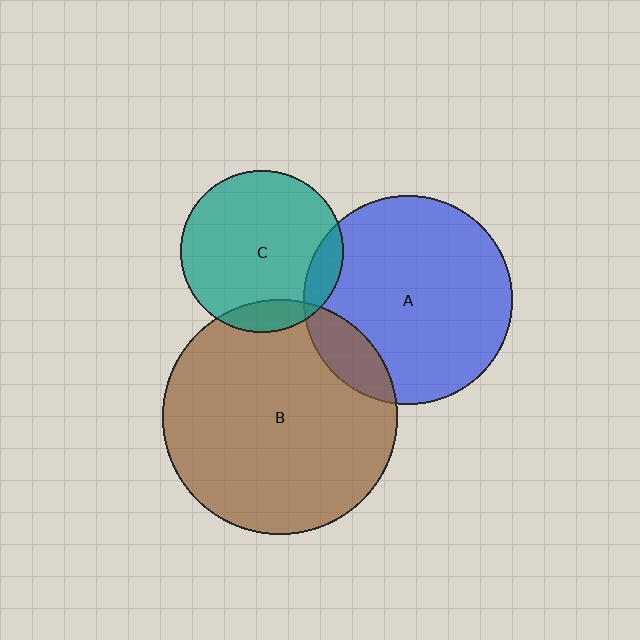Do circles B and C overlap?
Yes.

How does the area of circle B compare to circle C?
Approximately 2.1 times.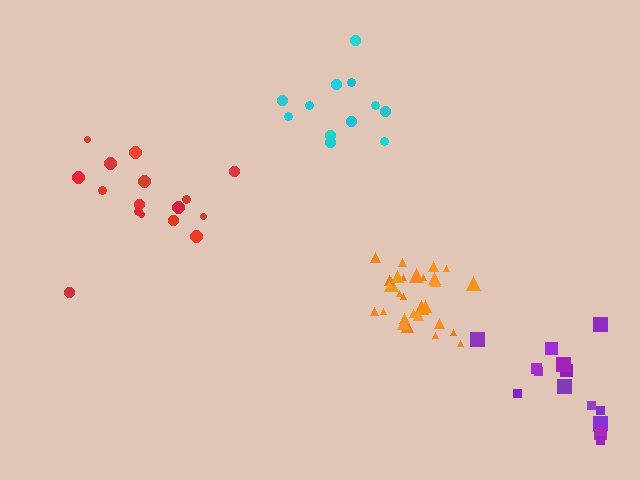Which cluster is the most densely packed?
Orange.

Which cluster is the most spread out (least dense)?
Cyan.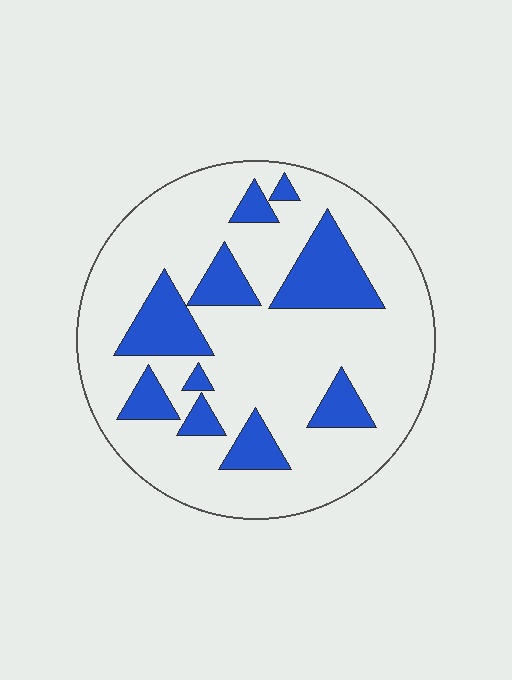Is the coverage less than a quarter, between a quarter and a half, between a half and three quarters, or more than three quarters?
Less than a quarter.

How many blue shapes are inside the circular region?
10.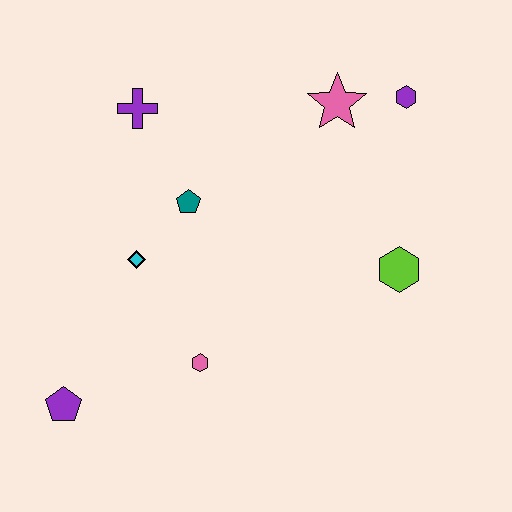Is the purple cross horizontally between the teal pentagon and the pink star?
No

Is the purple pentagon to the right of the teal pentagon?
No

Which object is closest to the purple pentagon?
The pink hexagon is closest to the purple pentagon.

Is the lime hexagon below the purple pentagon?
No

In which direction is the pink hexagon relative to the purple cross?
The pink hexagon is below the purple cross.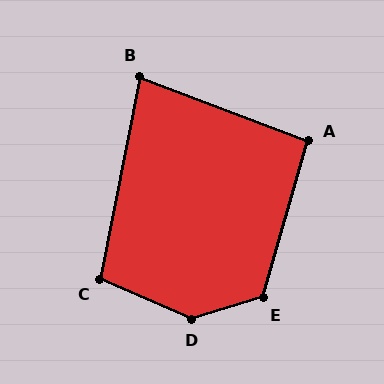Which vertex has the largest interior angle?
D, at approximately 140 degrees.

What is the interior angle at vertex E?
Approximately 123 degrees (obtuse).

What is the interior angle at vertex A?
Approximately 95 degrees (approximately right).